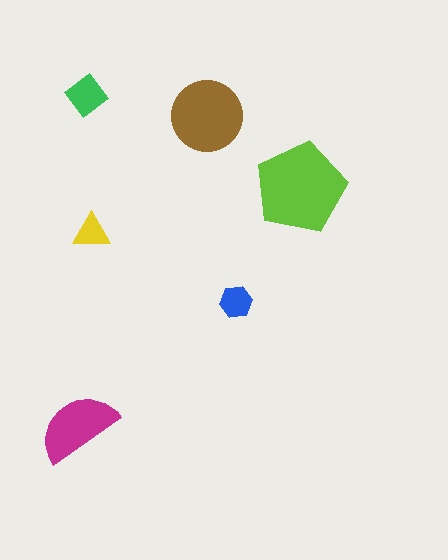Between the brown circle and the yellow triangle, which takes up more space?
The brown circle.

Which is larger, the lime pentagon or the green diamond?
The lime pentagon.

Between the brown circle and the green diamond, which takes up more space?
The brown circle.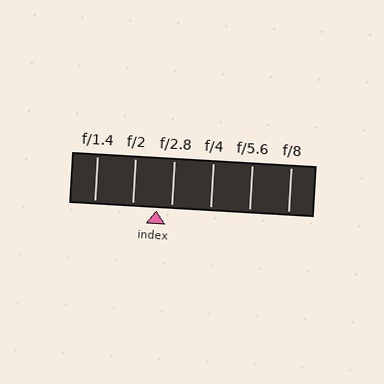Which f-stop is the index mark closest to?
The index mark is closest to f/2.8.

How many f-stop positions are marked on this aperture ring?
There are 6 f-stop positions marked.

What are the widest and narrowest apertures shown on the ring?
The widest aperture shown is f/1.4 and the narrowest is f/8.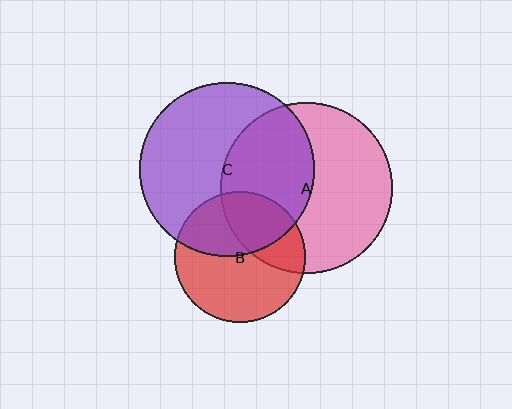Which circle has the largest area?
Circle C (purple).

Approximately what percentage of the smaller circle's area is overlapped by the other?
Approximately 40%.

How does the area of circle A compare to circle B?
Approximately 1.7 times.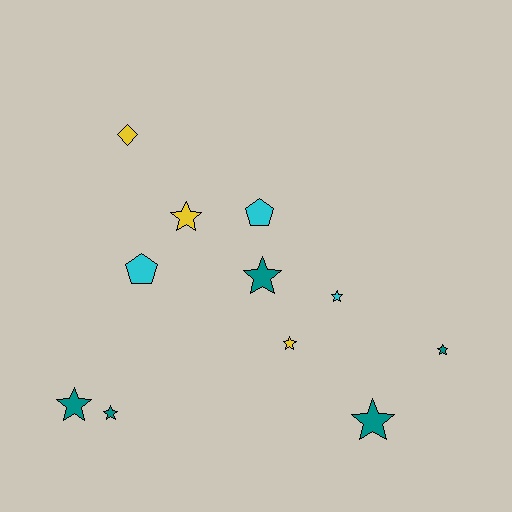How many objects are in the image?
There are 11 objects.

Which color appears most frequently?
Teal, with 5 objects.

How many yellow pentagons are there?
There are no yellow pentagons.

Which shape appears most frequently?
Star, with 8 objects.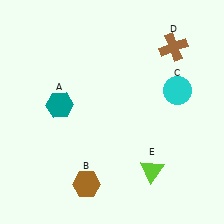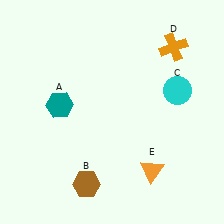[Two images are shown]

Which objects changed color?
D changed from brown to orange. E changed from lime to orange.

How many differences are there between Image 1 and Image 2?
There are 2 differences between the two images.